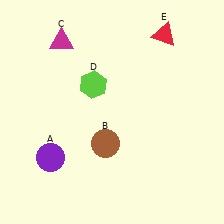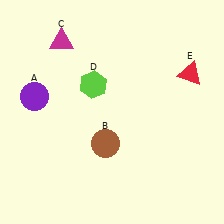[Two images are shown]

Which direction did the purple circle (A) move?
The purple circle (A) moved up.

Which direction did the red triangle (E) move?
The red triangle (E) moved down.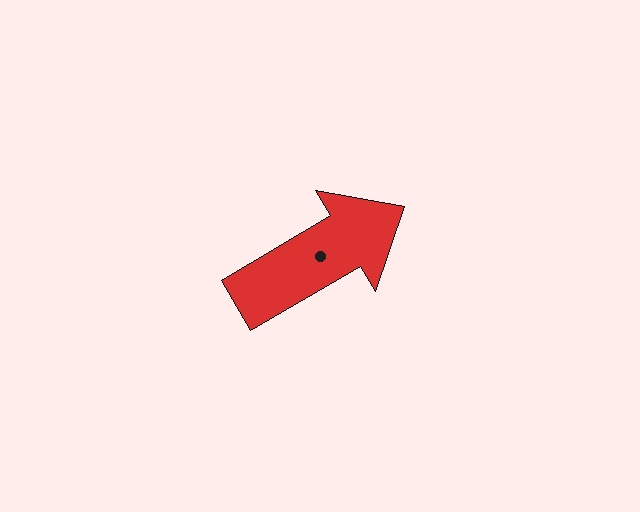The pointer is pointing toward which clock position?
Roughly 2 o'clock.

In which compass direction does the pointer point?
Northeast.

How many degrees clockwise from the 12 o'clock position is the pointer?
Approximately 59 degrees.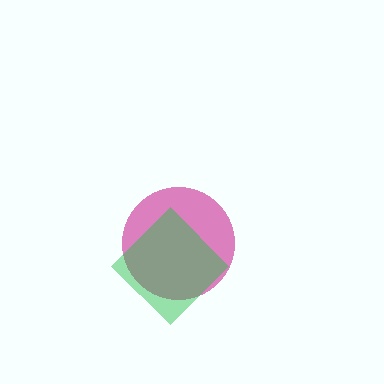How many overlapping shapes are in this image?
There are 2 overlapping shapes in the image.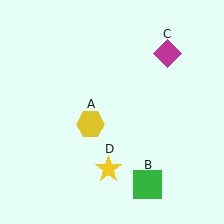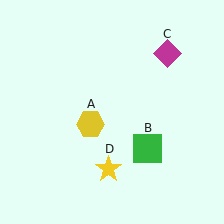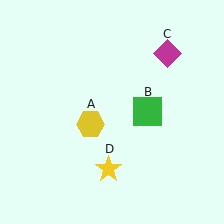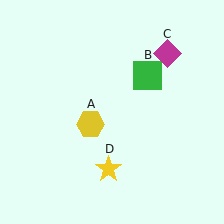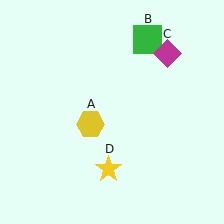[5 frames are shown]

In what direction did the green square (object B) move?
The green square (object B) moved up.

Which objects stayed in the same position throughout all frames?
Yellow hexagon (object A) and magenta diamond (object C) and yellow star (object D) remained stationary.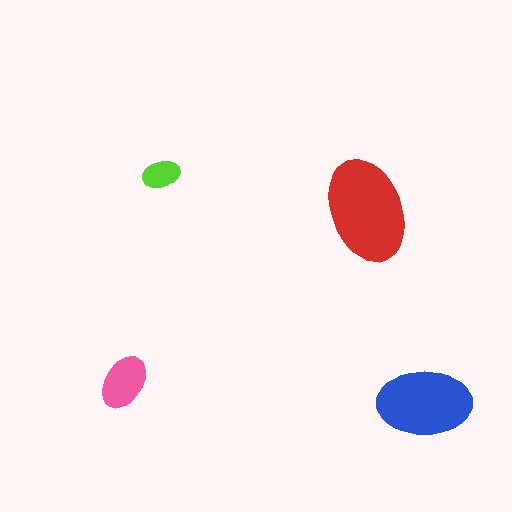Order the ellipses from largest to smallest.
the red one, the blue one, the pink one, the lime one.